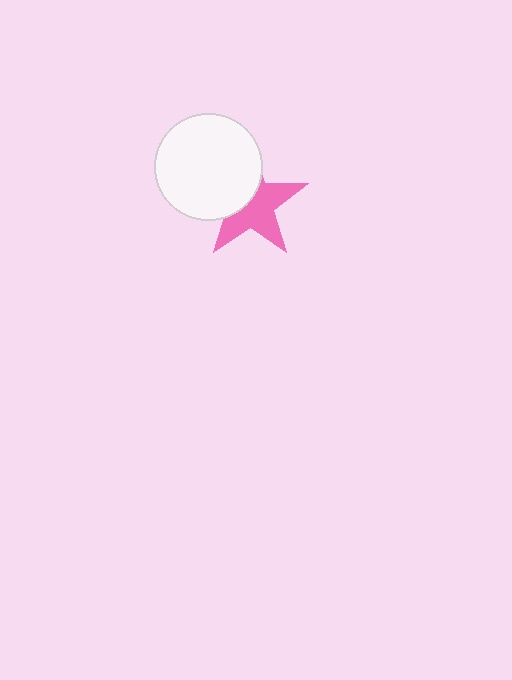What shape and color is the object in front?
The object in front is a white circle.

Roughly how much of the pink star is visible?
About half of it is visible (roughly 58%).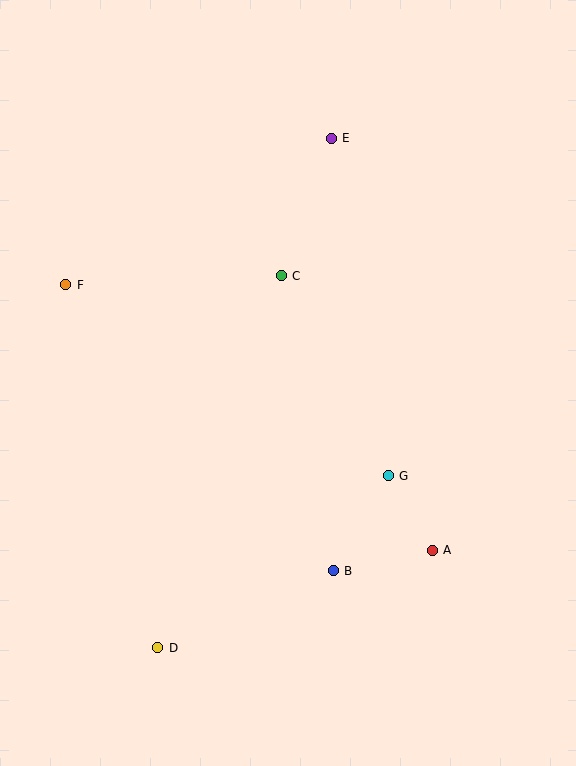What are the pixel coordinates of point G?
Point G is at (388, 476).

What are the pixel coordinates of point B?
Point B is at (333, 571).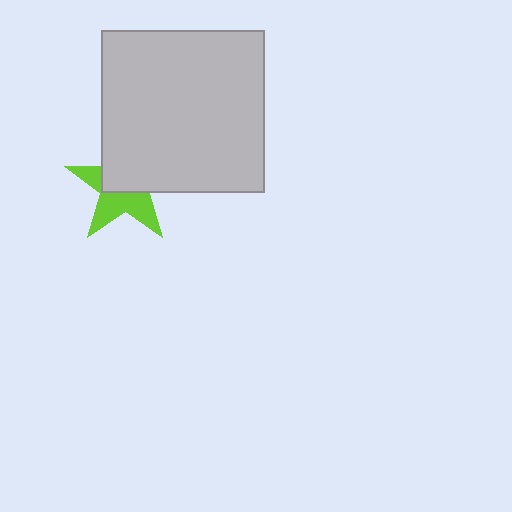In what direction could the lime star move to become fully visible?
The lime star could move toward the lower-left. That would shift it out from behind the light gray square entirely.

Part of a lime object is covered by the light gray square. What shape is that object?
It is a star.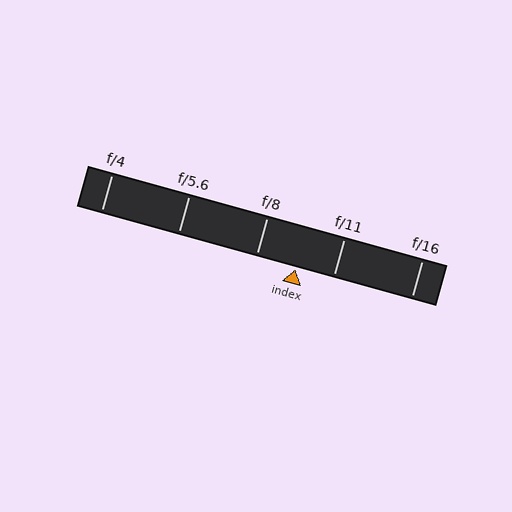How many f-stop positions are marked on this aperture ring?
There are 5 f-stop positions marked.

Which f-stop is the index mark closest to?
The index mark is closest to f/11.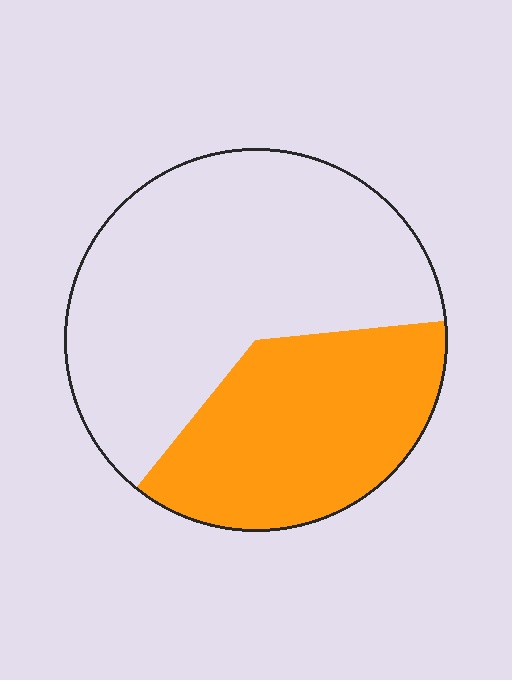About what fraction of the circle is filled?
About three eighths (3/8).